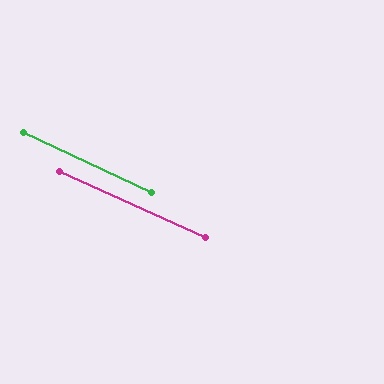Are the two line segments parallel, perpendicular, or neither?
Parallel — their directions differ by only 0.9°.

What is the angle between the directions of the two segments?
Approximately 1 degree.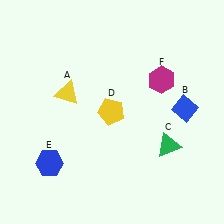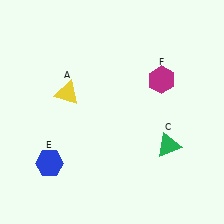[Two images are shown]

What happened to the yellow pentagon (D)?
The yellow pentagon (D) was removed in Image 2. It was in the top-left area of Image 1.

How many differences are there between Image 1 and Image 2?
There are 2 differences between the two images.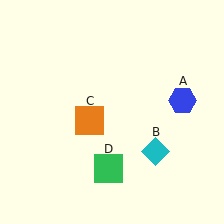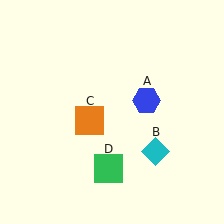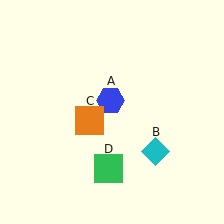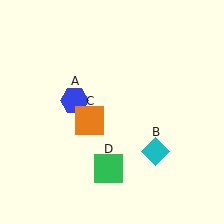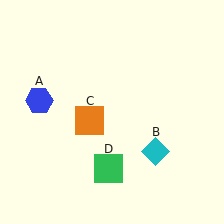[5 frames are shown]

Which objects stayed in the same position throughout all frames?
Cyan diamond (object B) and orange square (object C) and green square (object D) remained stationary.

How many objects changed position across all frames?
1 object changed position: blue hexagon (object A).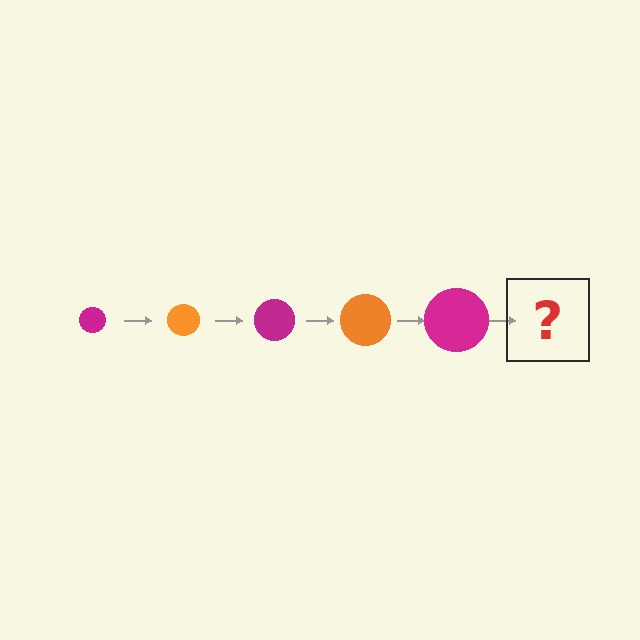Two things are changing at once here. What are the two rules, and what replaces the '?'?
The two rules are that the circle grows larger each step and the color cycles through magenta and orange. The '?' should be an orange circle, larger than the previous one.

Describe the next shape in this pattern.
It should be an orange circle, larger than the previous one.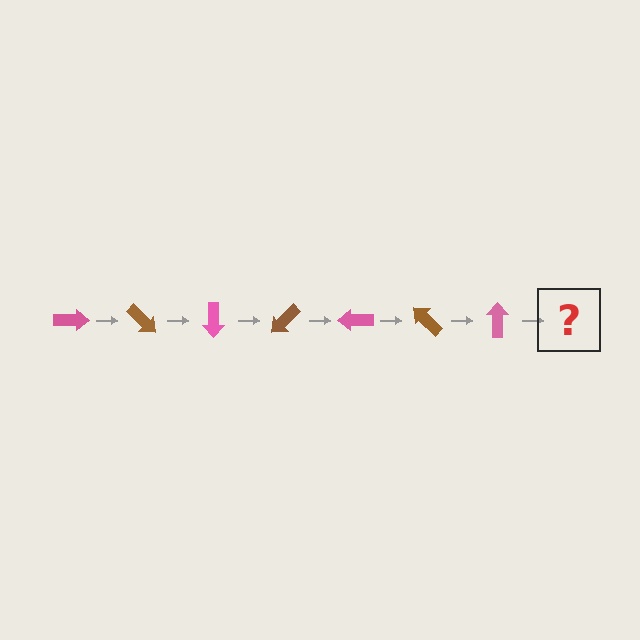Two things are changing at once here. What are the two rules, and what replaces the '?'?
The two rules are that it rotates 45 degrees each step and the color cycles through pink and brown. The '?' should be a brown arrow, rotated 315 degrees from the start.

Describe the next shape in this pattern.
It should be a brown arrow, rotated 315 degrees from the start.